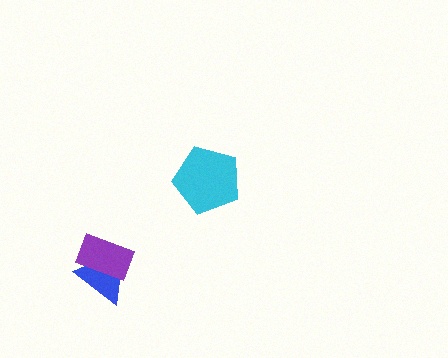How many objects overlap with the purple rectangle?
1 object overlaps with the purple rectangle.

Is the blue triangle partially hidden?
Yes, it is partially covered by another shape.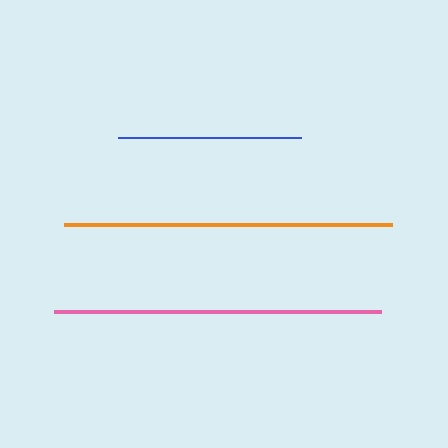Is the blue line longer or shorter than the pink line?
The pink line is longer than the blue line.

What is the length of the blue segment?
The blue segment is approximately 183 pixels long.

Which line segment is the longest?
The orange line is the longest at approximately 328 pixels.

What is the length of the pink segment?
The pink segment is approximately 327 pixels long.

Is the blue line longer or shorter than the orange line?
The orange line is longer than the blue line.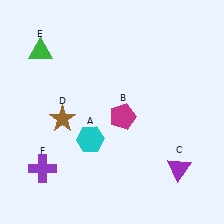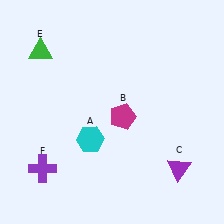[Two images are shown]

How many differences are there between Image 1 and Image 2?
There is 1 difference between the two images.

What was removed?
The brown star (D) was removed in Image 2.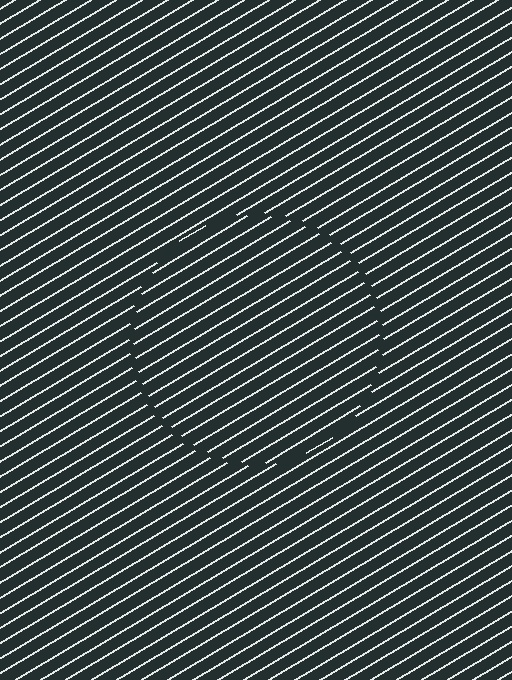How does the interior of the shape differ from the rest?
The interior of the shape contains the same grating, shifted by half a period — the contour is defined by the phase discontinuity where line-ends from the inner and outer gratings abut.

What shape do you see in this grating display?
An illusory circle. The interior of the shape contains the same grating, shifted by half a period — the contour is defined by the phase discontinuity where line-ends from the inner and outer gratings abut.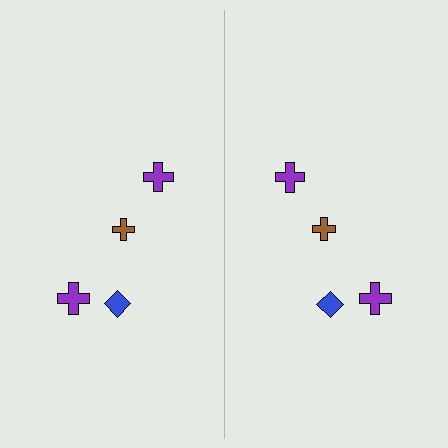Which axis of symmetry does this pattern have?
The pattern has a vertical axis of symmetry running through the center of the image.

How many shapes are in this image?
There are 8 shapes in this image.